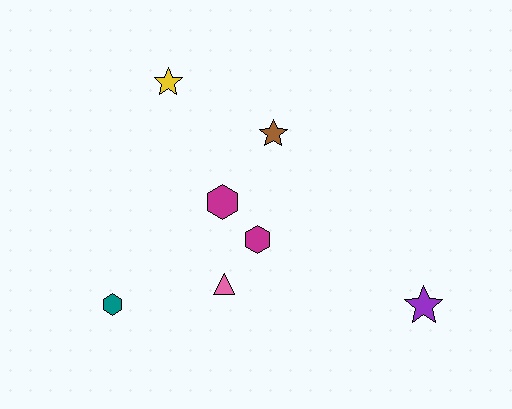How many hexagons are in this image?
There are 3 hexagons.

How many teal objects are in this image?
There is 1 teal object.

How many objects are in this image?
There are 7 objects.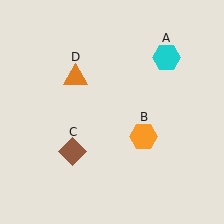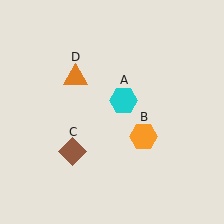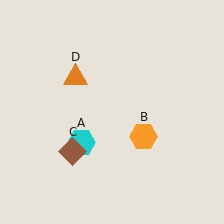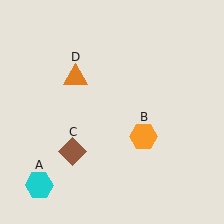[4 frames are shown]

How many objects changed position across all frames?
1 object changed position: cyan hexagon (object A).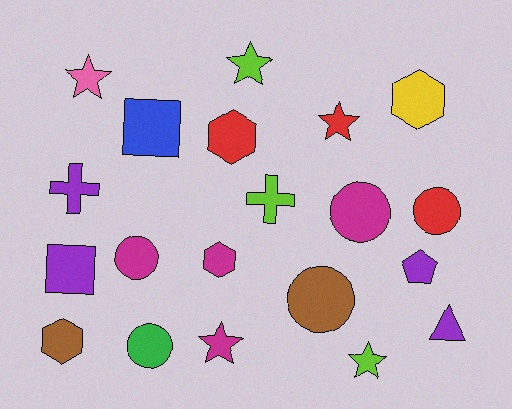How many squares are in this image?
There are 2 squares.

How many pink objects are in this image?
There is 1 pink object.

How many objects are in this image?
There are 20 objects.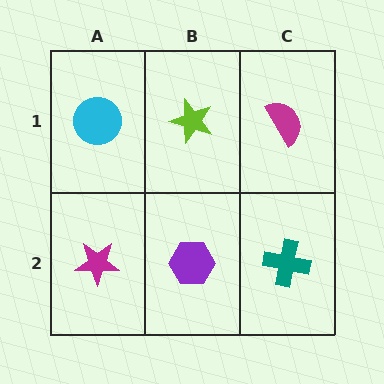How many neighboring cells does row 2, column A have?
2.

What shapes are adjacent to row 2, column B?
A lime star (row 1, column B), a magenta star (row 2, column A), a teal cross (row 2, column C).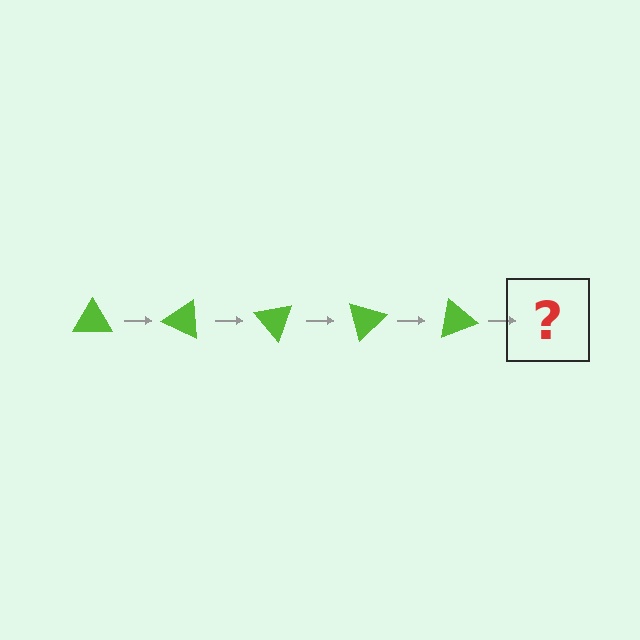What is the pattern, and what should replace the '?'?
The pattern is that the triangle rotates 25 degrees each step. The '?' should be a lime triangle rotated 125 degrees.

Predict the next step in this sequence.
The next step is a lime triangle rotated 125 degrees.